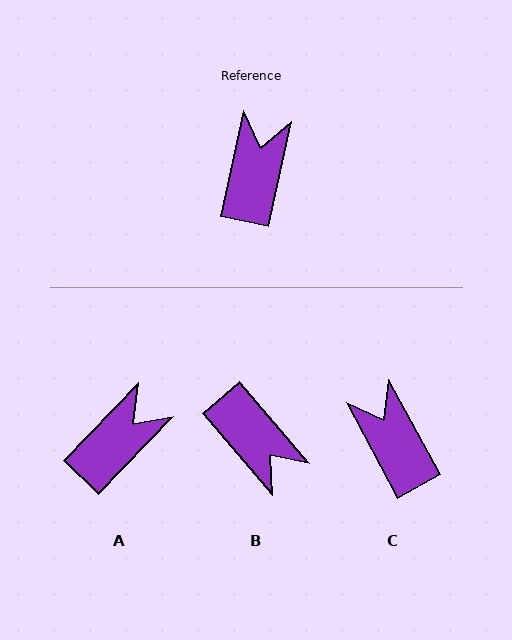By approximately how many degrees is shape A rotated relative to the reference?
Approximately 32 degrees clockwise.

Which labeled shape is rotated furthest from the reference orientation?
B, about 127 degrees away.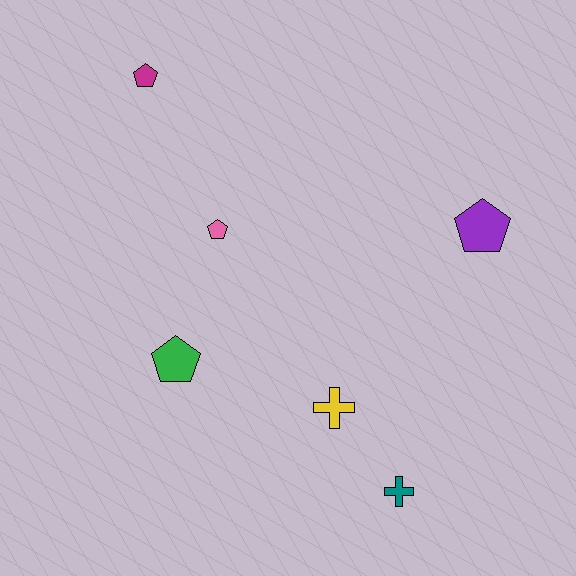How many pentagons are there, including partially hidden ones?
There are 4 pentagons.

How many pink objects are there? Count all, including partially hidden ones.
There is 1 pink object.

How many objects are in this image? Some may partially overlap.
There are 6 objects.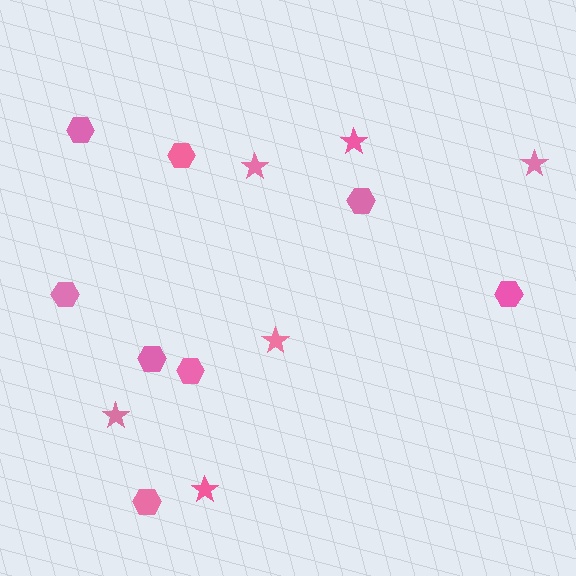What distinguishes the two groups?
There are 2 groups: one group of stars (6) and one group of hexagons (8).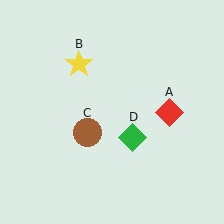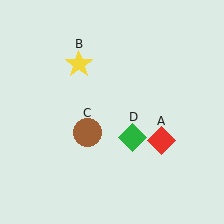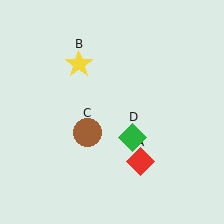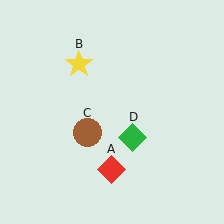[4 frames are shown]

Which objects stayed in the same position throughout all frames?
Yellow star (object B) and brown circle (object C) and green diamond (object D) remained stationary.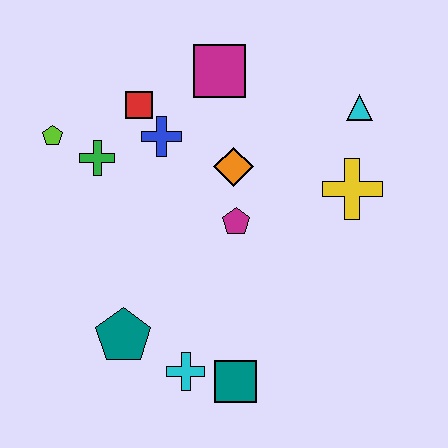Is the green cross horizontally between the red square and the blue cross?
No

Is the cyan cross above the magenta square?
No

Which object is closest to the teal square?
The cyan cross is closest to the teal square.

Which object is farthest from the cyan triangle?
The teal pentagon is farthest from the cyan triangle.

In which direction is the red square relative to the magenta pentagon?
The red square is above the magenta pentagon.